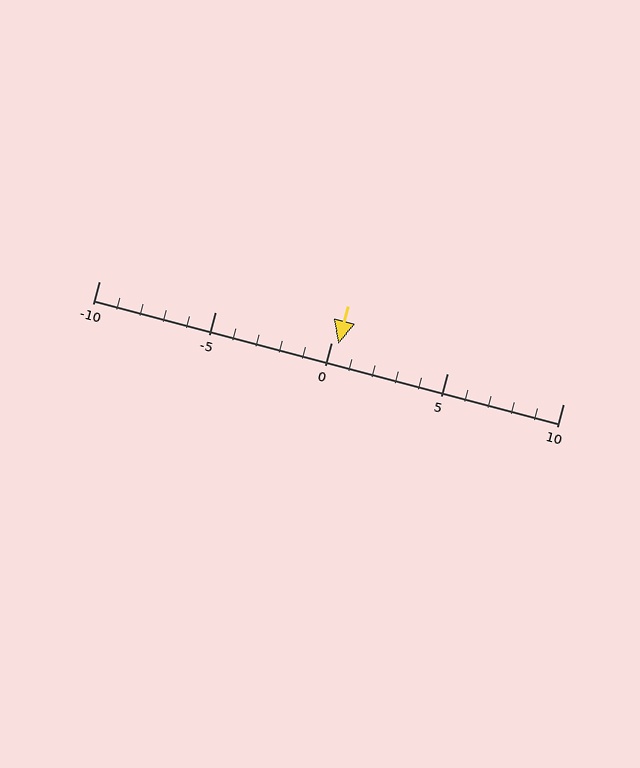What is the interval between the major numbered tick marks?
The major tick marks are spaced 5 units apart.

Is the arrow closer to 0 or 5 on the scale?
The arrow is closer to 0.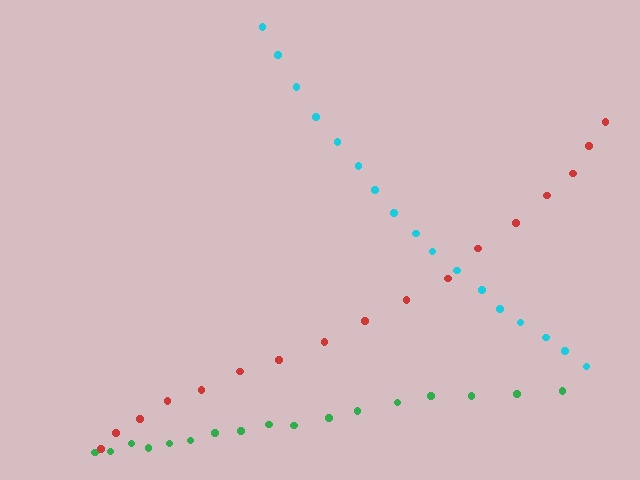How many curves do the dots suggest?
There are 3 distinct paths.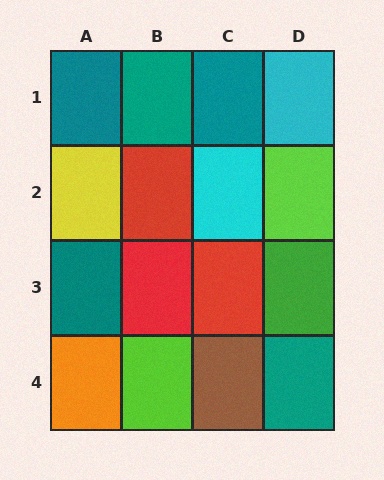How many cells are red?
3 cells are red.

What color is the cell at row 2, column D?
Lime.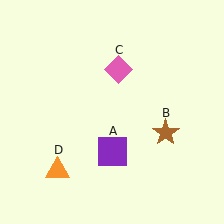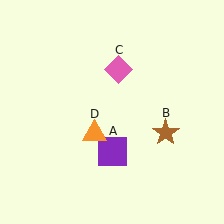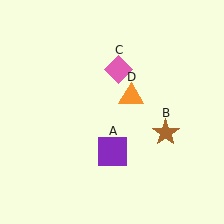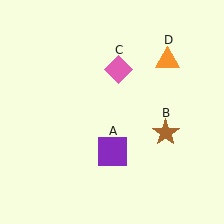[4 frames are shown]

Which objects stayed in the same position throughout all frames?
Purple square (object A) and brown star (object B) and pink diamond (object C) remained stationary.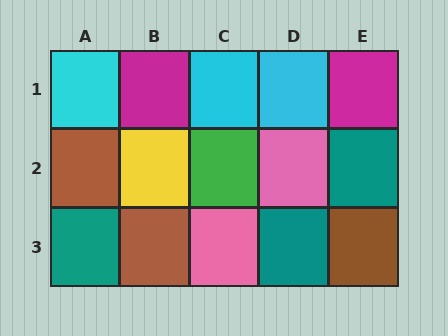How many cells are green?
1 cell is green.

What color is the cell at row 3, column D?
Teal.